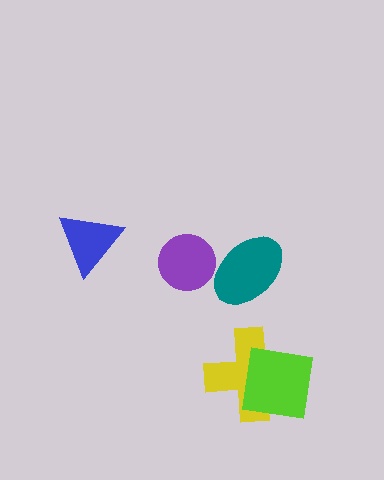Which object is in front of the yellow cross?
The lime square is in front of the yellow cross.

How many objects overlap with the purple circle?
0 objects overlap with the purple circle.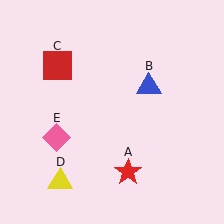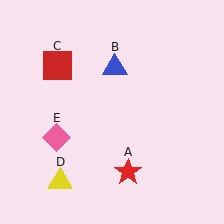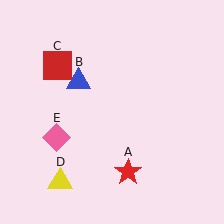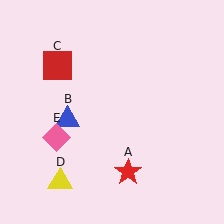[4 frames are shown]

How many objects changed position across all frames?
1 object changed position: blue triangle (object B).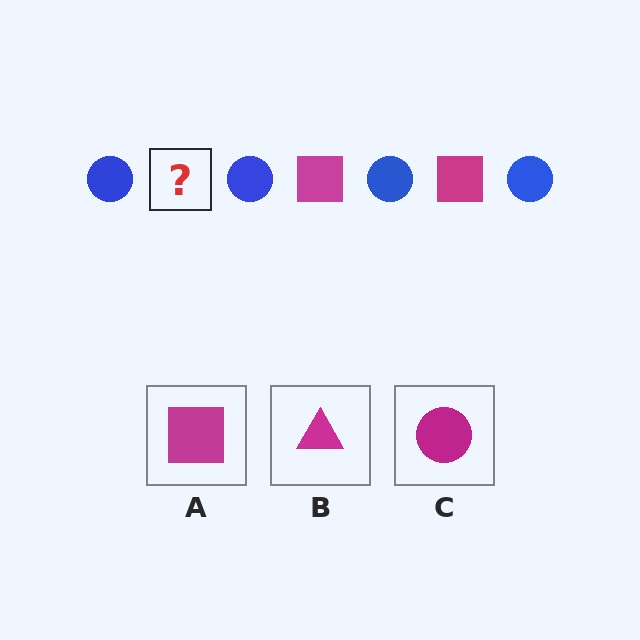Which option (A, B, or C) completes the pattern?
A.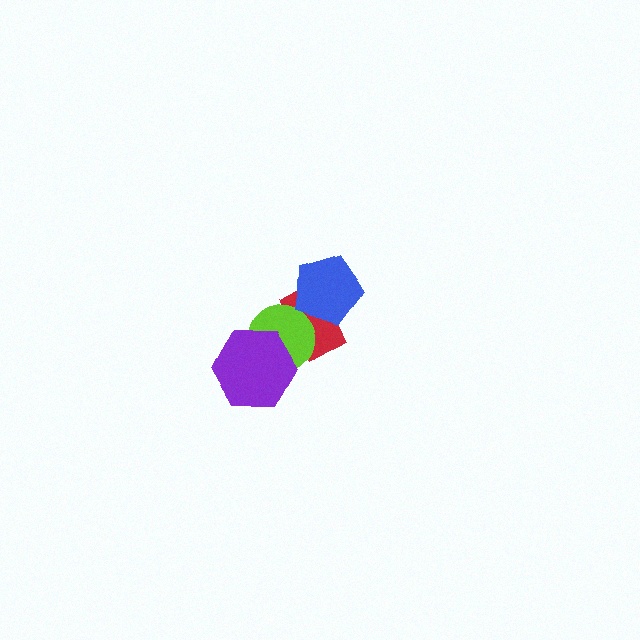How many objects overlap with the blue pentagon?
1 object overlaps with the blue pentagon.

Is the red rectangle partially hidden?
Yes, it is partially covered by another shape.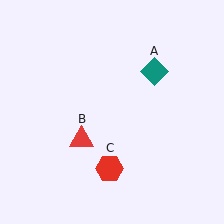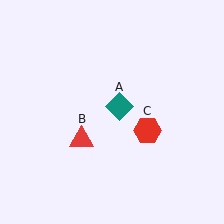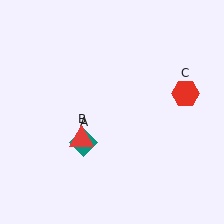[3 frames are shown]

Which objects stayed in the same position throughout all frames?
Red triangle (object B) remained stationary.